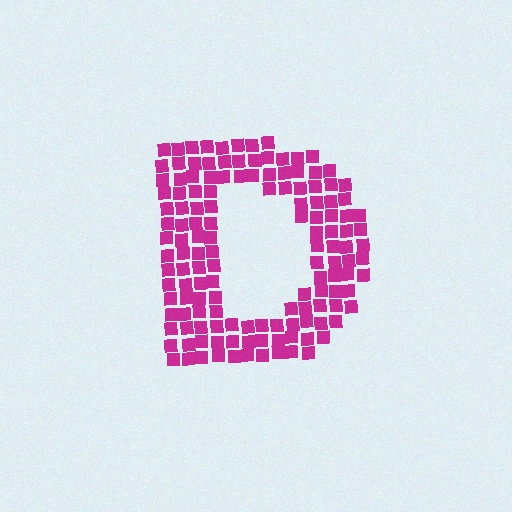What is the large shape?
The large shape is the letter D.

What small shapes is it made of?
It is made of small squares.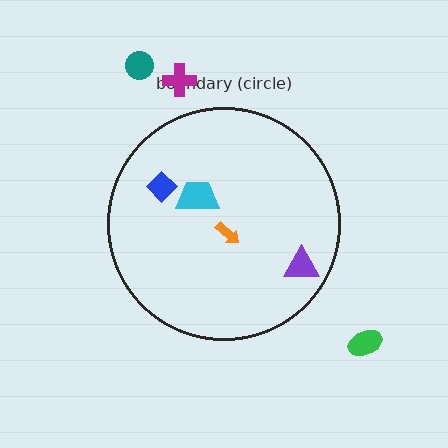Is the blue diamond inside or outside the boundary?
Inside.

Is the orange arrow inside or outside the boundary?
Inside.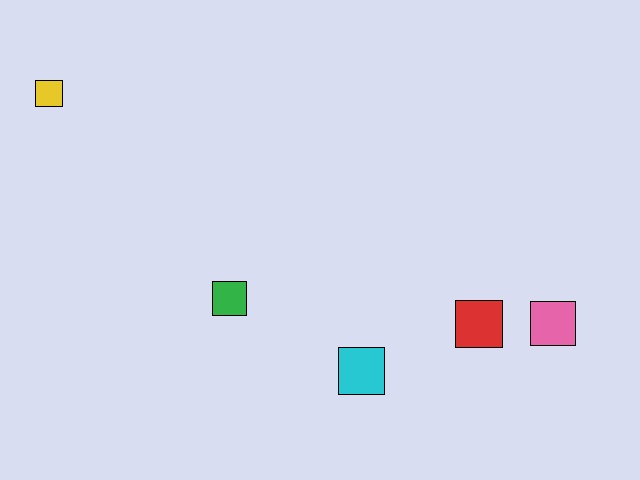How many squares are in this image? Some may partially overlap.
There are 5 squares.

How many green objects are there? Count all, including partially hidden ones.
There is 1 green object.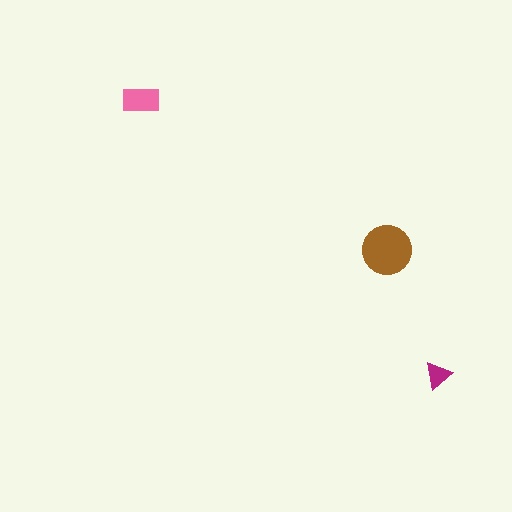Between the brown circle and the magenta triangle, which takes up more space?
The brown circle.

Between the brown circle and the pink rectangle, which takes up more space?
The brown circle.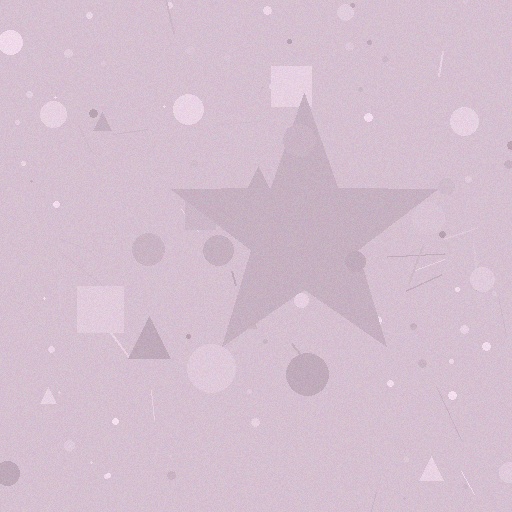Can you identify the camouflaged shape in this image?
The camouflaged shape is a star.